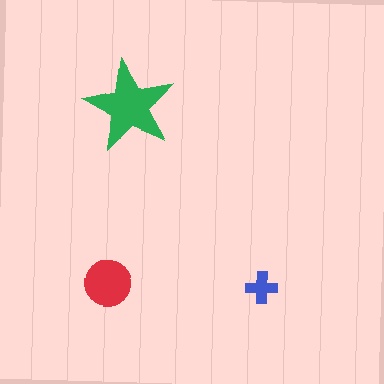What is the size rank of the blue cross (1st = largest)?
3rd.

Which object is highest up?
The green star is topmost.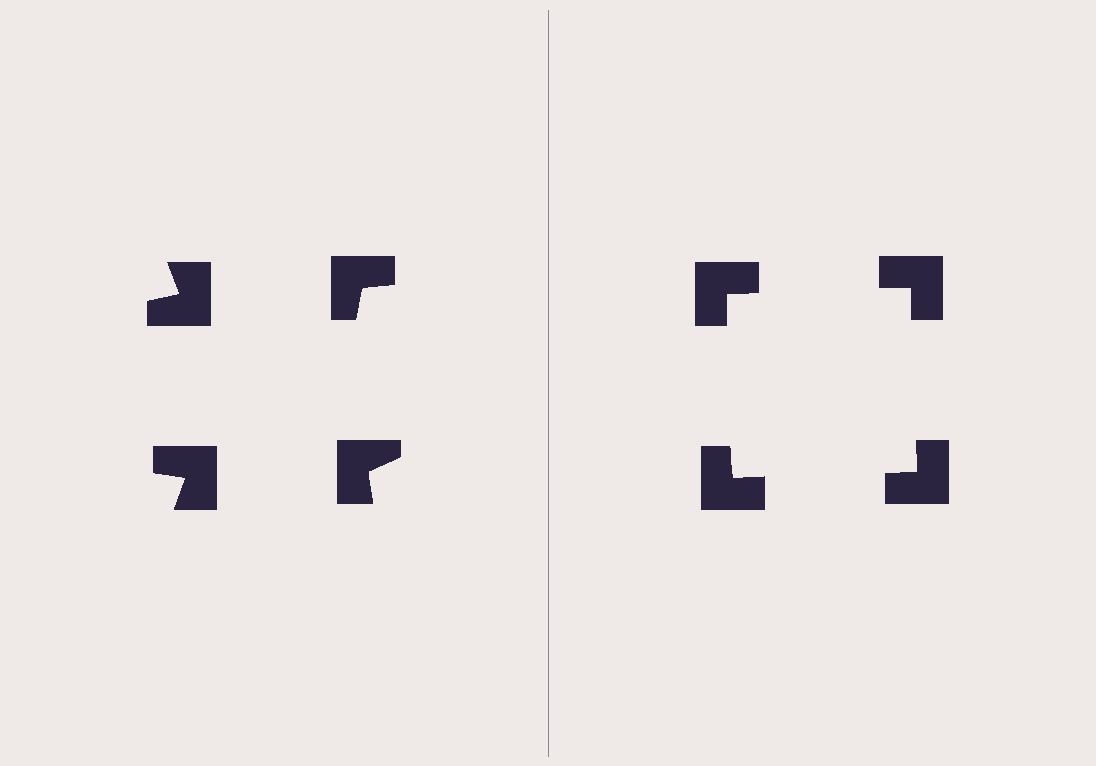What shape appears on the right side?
An illusory square.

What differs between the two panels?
The notched squares are positioned identically on both sides; only the wedge orientations differ. On the right they align to a square; on the left they are misaligned.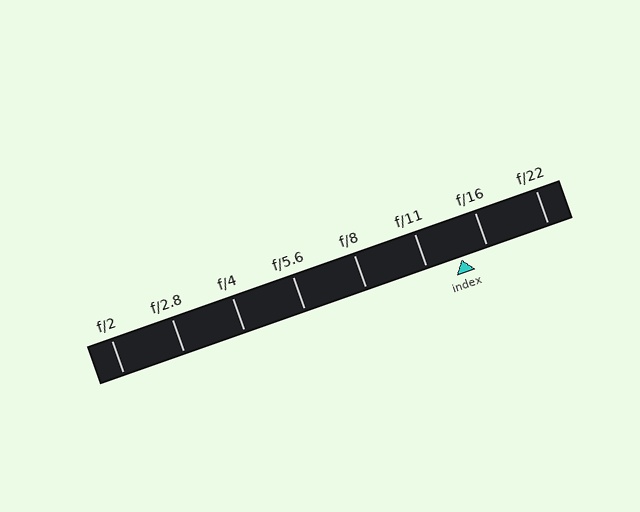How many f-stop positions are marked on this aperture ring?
There are 8 f-stop positions marked.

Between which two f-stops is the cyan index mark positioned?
The index mark is between f/11 and f/16.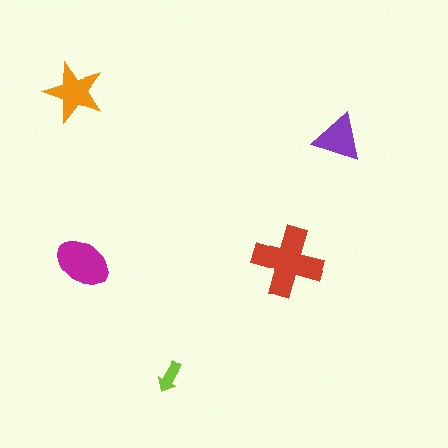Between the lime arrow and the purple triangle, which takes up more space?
The purple triangle.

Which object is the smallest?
The lime arrow.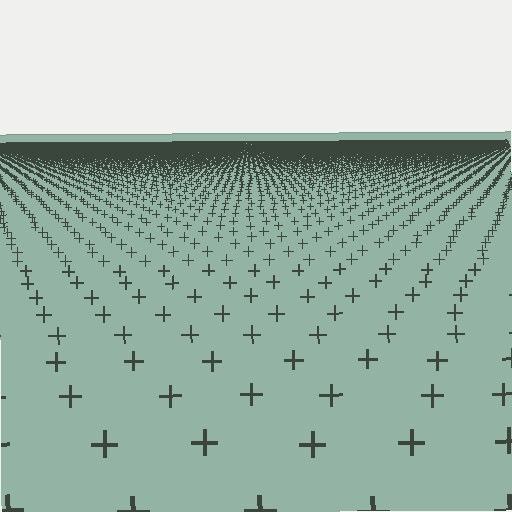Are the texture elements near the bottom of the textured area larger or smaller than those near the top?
Larger. Near the bottom, elements are closer to the viewer and appear at a bigger on-screen size.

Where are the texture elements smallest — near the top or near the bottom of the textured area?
Near the top.